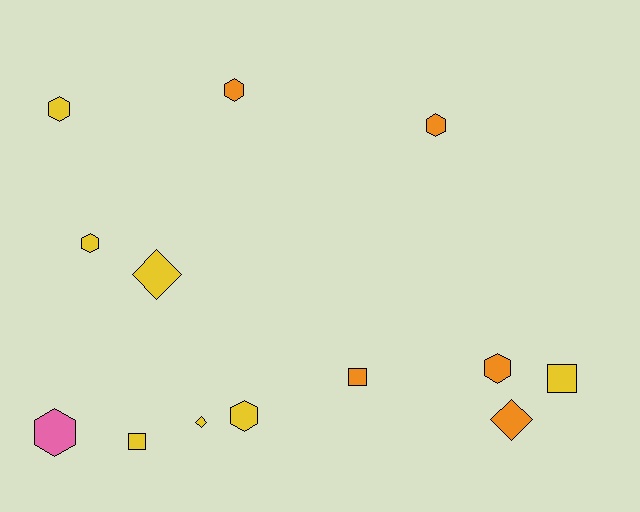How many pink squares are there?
There are no pink squares.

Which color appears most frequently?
Yellow, with 7 objects.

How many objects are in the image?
There are 13 objects.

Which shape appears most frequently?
Hexagon, with 7 objects.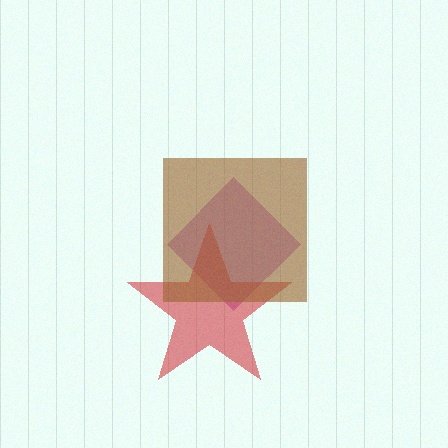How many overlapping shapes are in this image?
There are 3 overlapping shapes in the image.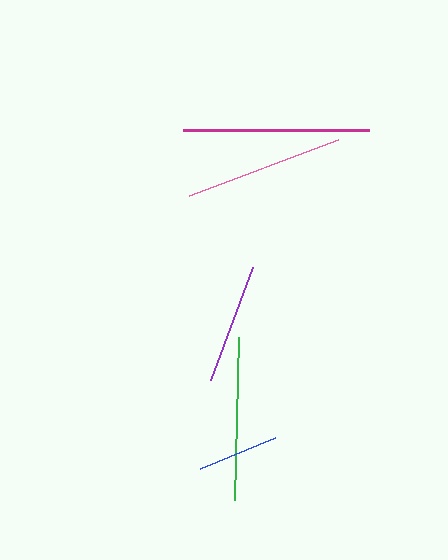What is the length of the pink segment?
The pink segment is approximately 159 pixels long.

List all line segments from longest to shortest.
From longest to shortest: magenta, green, pink, purple, blue.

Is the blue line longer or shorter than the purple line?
The purple line is longer than the blue line.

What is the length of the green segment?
The green segment is approximately 163 pixels long.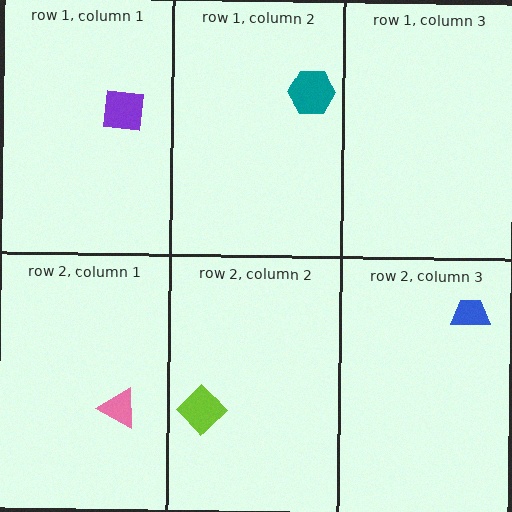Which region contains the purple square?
The row 1, column 1 region.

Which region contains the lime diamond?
The row 2, column 2 region.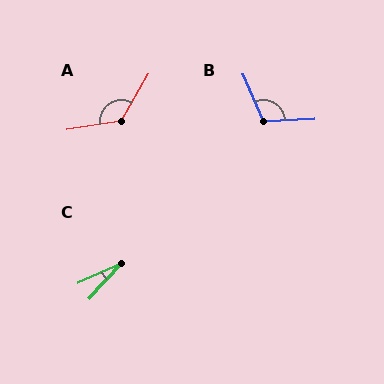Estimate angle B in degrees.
Approximately 110 degrees.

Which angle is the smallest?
C, at approximately 23 degrees.